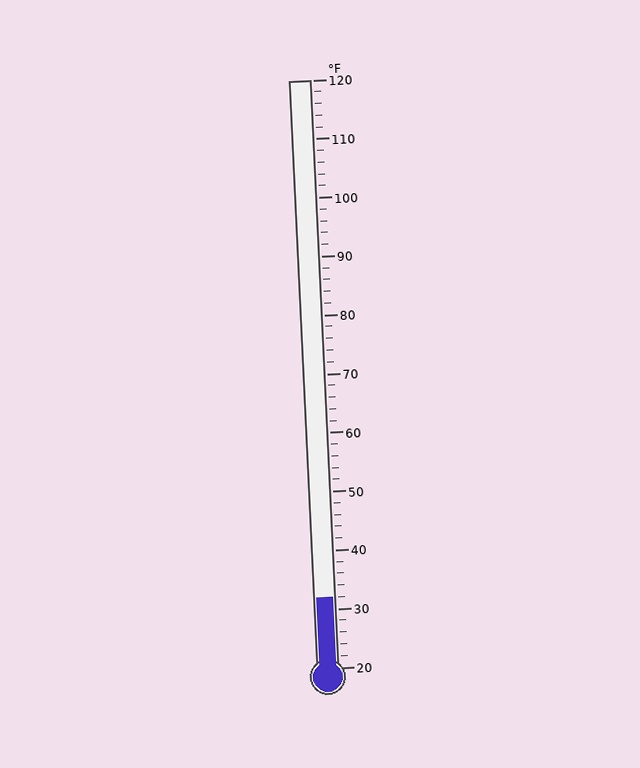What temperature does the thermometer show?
The thermometer shows approximately 32°F.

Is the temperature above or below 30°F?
The temperature is above 30°F.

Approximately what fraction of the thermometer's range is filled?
The thermometer is filled to approximately 10% of its range.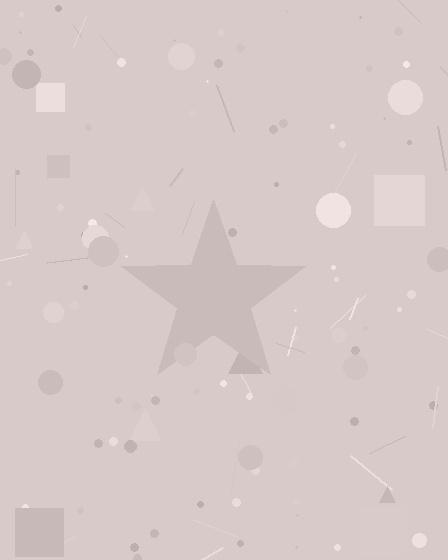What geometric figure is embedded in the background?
A star is embedded in the background.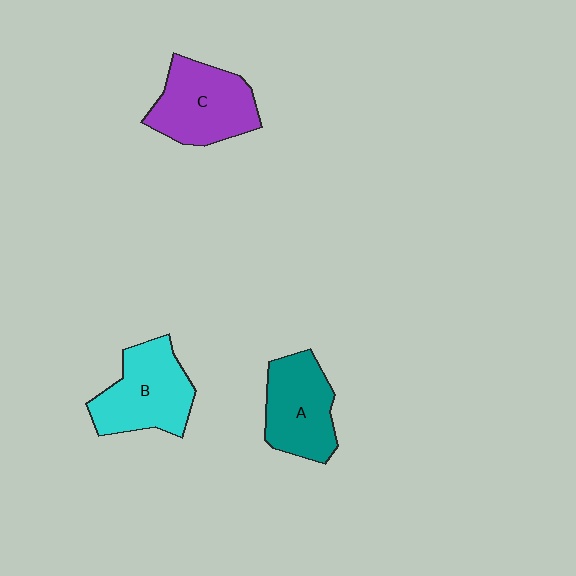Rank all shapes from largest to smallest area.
From largest to smallest: C (purple), B (cyan), A (teal).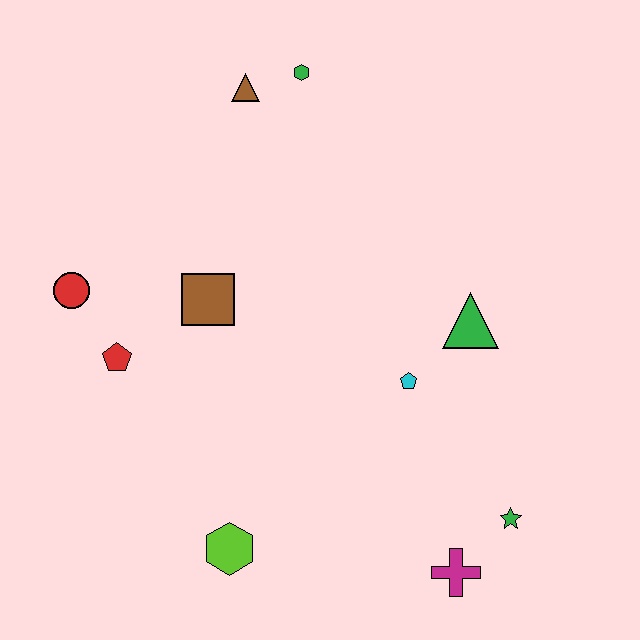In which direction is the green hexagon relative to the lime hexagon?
The green hexagon is above the lime hexagon.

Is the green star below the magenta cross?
No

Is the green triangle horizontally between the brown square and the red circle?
No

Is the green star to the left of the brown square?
No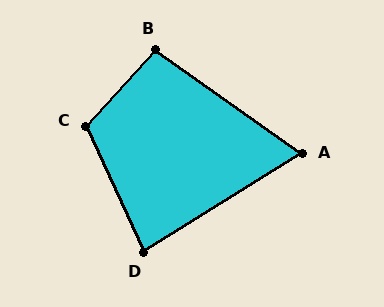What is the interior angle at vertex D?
Approximately 83 degrees (acute).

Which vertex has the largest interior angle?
C, at approximately 113 degrees.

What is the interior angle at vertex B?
Approximately 97 degrees (obtuse).